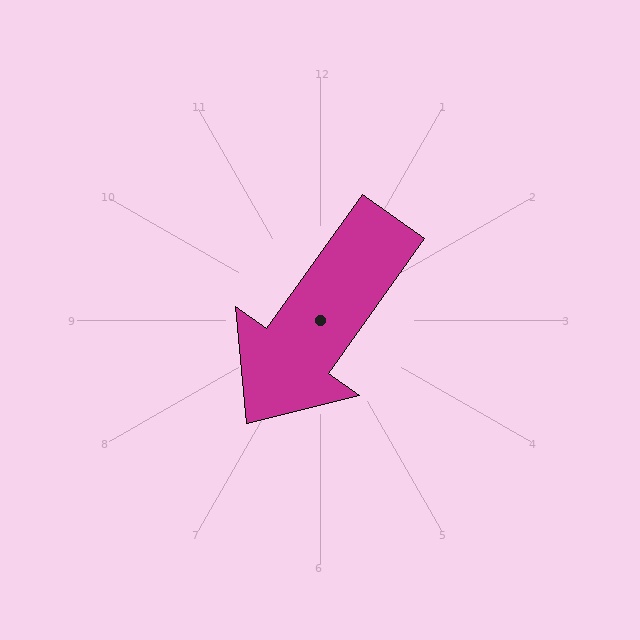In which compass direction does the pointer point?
Southwest.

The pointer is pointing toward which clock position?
Roughly 7 o'clock.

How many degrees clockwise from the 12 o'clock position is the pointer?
Approximately 216 degrees.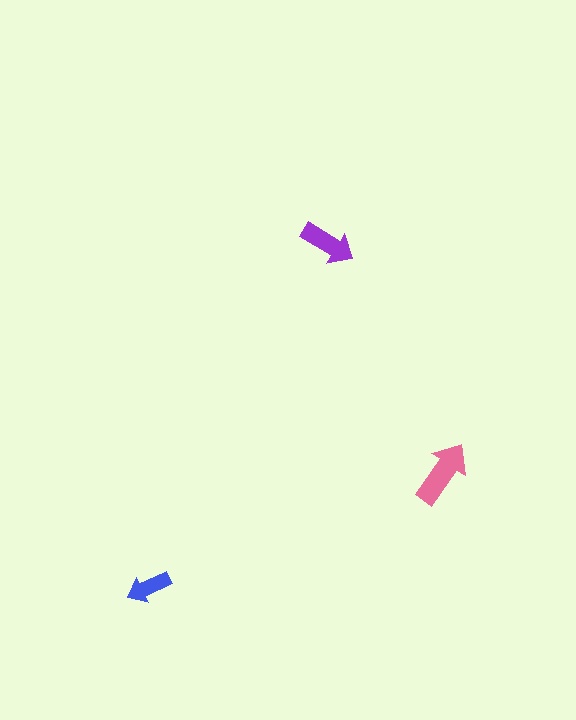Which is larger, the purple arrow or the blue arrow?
The purple one.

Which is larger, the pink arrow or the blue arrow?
The pink one.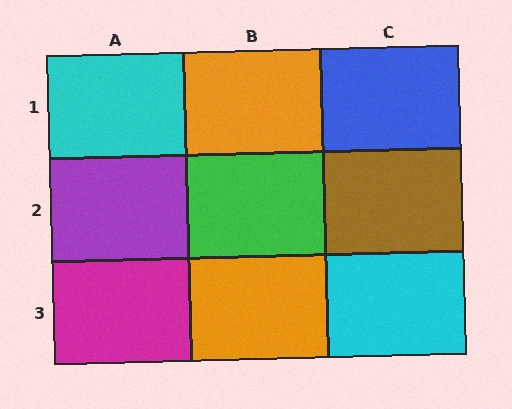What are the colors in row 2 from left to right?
Purple, green, brown.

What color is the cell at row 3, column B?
Orange.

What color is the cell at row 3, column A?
Magenta.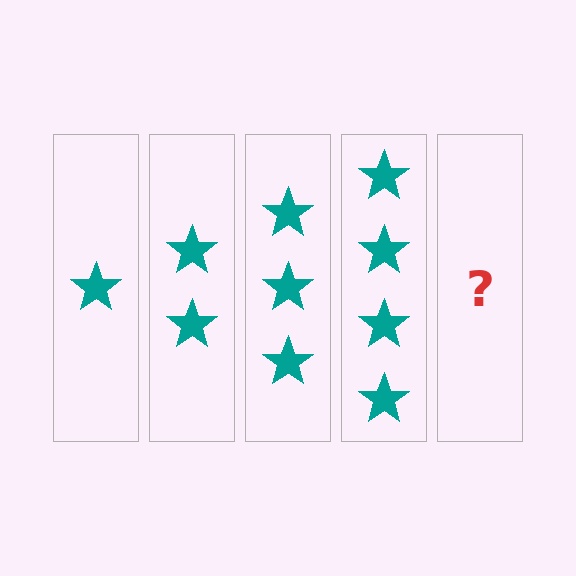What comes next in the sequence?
The next element should be 5 stars.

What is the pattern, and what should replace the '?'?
The pattern is that each step adds one more star. The '?' should be 5 stars.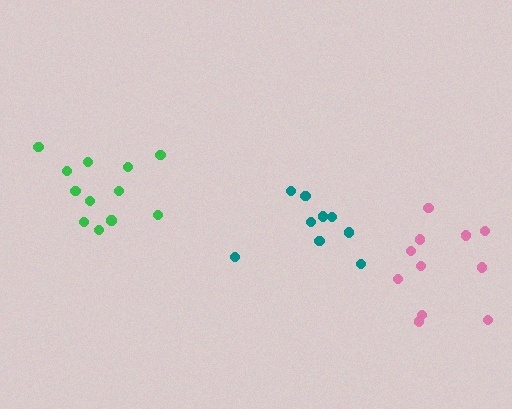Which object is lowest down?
The pink cluster is bottommost.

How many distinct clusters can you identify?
There are 3 distinct clusters.